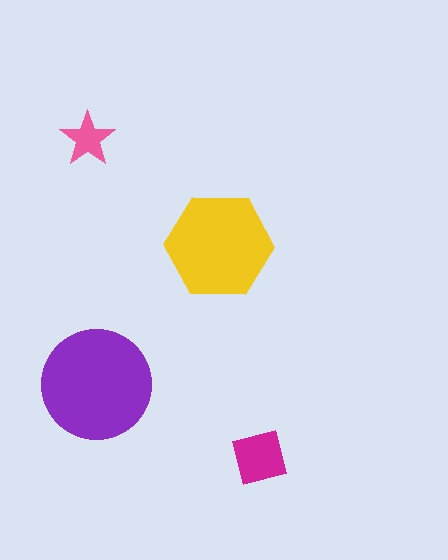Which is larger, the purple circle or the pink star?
The purple circle.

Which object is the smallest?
The pink star.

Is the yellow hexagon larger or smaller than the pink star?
Larger.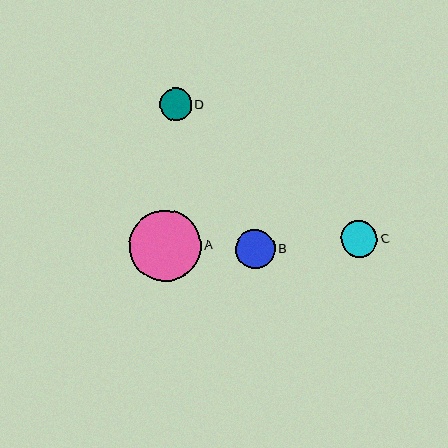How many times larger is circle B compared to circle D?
Circle B is approximately 1.2 times the size of circle D.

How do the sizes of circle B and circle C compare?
Circle B and circle C are approximately the same size.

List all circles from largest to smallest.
From largest to smallest: A, B, C, D.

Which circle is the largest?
Circle A is the largest with a size of approximately 72 pixels.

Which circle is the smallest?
Circle D is the smallest with a size of approximately 32 pixels.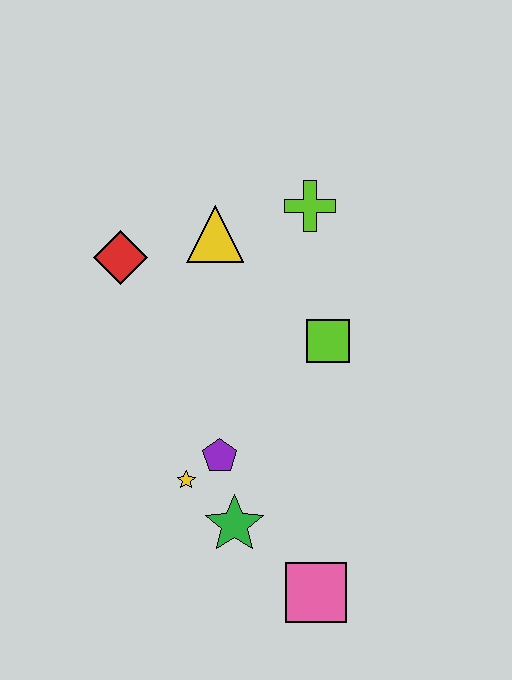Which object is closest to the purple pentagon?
The yellow star is closest to the purple pentagon.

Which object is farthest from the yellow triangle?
The pink square is farthest from the yellow triangle.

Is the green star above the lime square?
No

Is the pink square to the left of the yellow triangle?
No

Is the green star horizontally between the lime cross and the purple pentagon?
Yes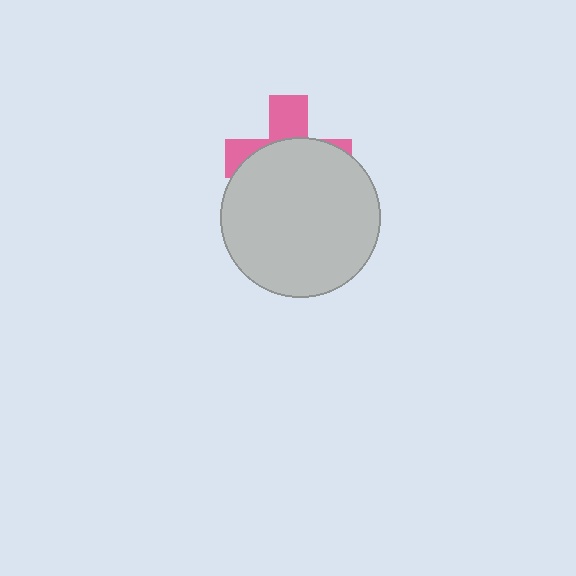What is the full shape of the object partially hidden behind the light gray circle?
The partially hidden object is a pink cross.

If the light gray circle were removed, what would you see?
You would see the complete pink cross.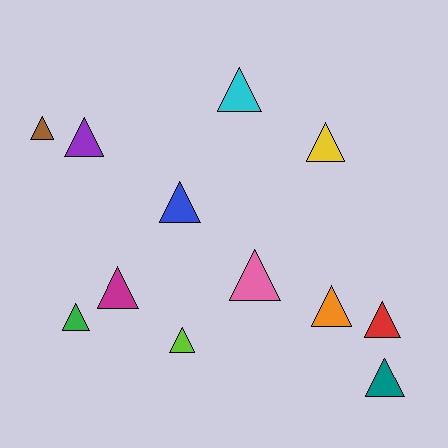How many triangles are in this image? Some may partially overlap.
There are 12 triangles.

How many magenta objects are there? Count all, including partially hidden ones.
There is 1 magenta object.